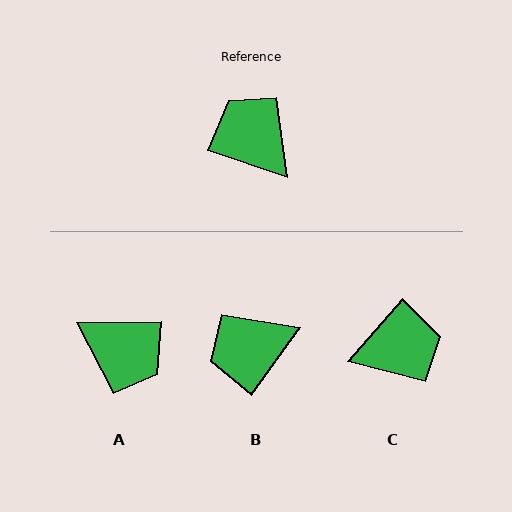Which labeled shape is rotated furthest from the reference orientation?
A, about 160 degrees away.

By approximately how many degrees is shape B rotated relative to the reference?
Approximately 73 degrees counter-clockwise.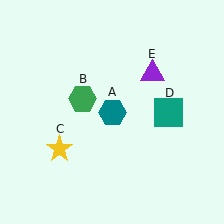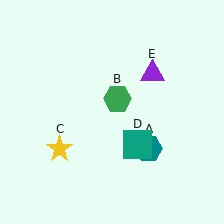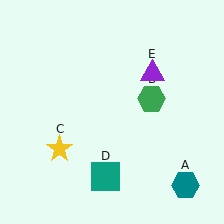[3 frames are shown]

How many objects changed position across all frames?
3 objects changed position: teal hexagon (object A), green hexagon (object B), teal square (object D).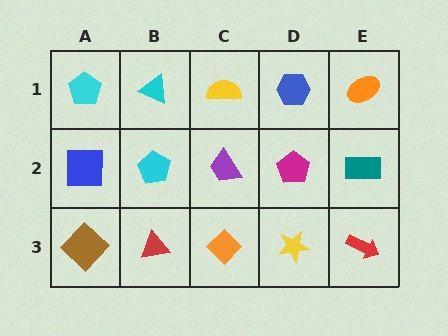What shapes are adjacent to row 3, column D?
A magenta pentagon (row 2, column D), an orange diamond (row 3, column C), a red arrow (row 3, column E).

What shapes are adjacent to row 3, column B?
A cyan pentagon (row 2, column B), a brown diamond (row 3, column A), an orange diamond (row 3, column C).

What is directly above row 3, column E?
A teal rectangle.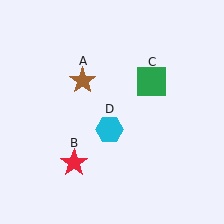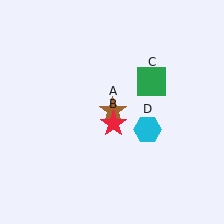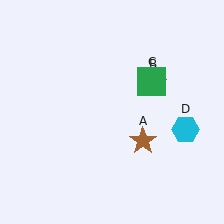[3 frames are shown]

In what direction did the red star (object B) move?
The red star (object B) moved up and to the right.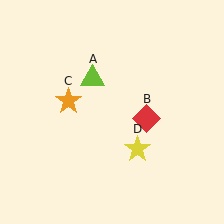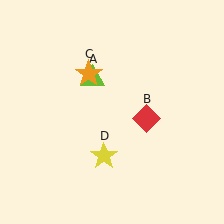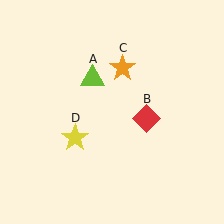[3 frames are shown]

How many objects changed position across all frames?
2 objects changed position: orange star (object C), yellow star (object D).